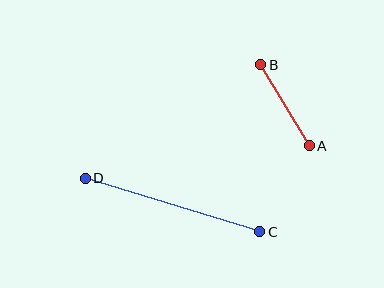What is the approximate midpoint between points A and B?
The midpoint is at approximately (285, 105) pixels.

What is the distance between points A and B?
The distance is approximately 94 pixels.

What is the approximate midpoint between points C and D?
The midpoint is at approximately (172, 205) pixels.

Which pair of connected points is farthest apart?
Points C and D are farthest apart.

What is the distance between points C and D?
The distance is approximately 183 pixels.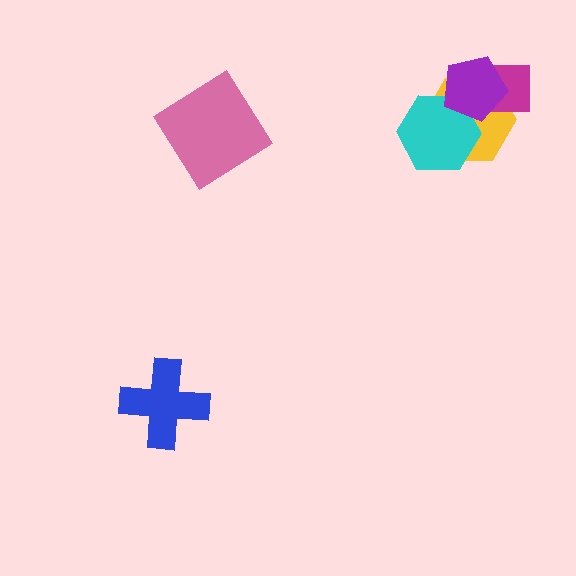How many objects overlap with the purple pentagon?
3 objects overlap with the purple pentagon.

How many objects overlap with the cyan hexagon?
3 objects overlap with the cyan hexagon.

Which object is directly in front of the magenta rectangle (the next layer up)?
The cyan hexagon is directly in front of the magenta rectangle.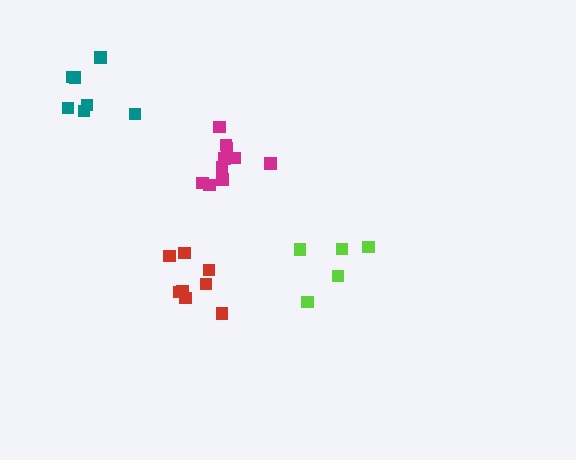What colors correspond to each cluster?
The clusters are colored: red, teal, magenta, lime.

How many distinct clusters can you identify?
There are 4 distinct clusters.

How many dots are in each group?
Group 1: 8 dots, Group 2: 7 dots, Group 3: 11 dots, Group 4: 5 dots (31 total).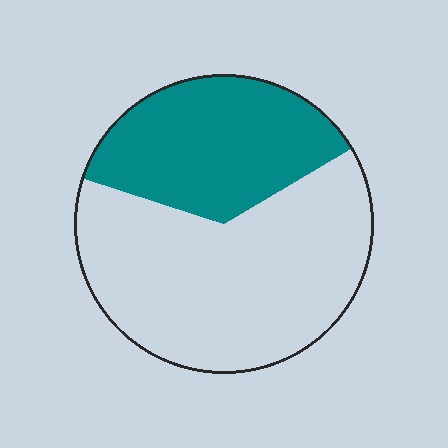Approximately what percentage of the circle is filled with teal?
Approximately 35%.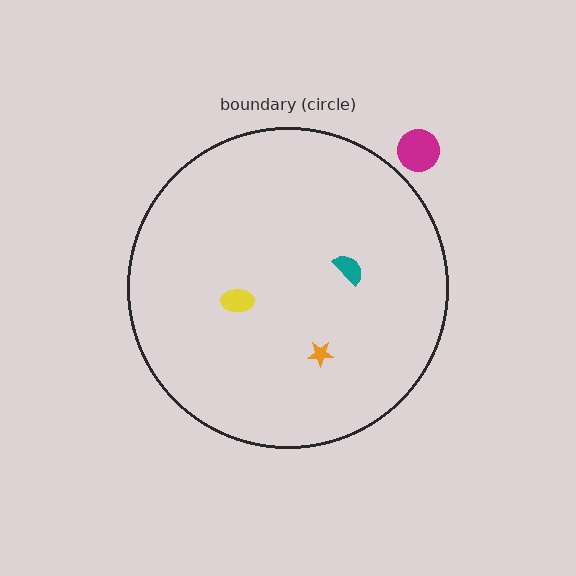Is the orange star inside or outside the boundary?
Inside.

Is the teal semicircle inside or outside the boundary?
Inside.